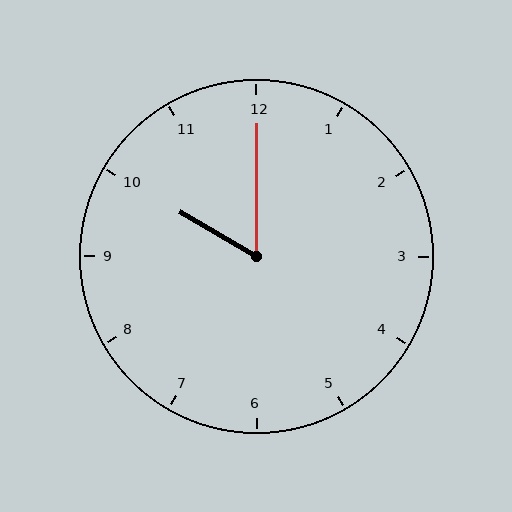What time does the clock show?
10:00.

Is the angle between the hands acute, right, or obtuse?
It is acute.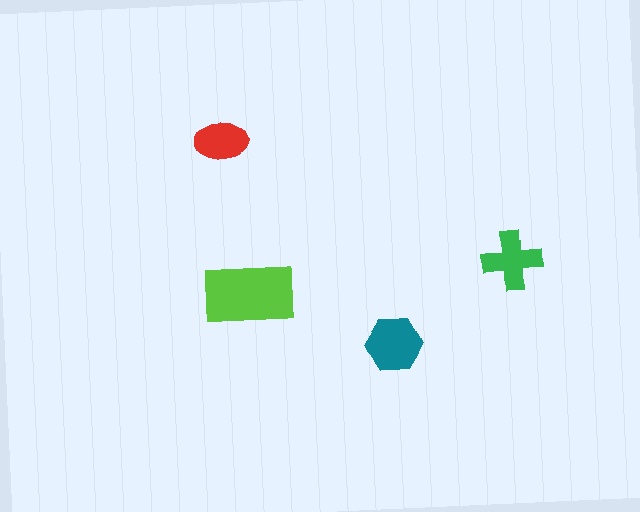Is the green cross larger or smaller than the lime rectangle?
Smaller.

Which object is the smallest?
The red ellipse.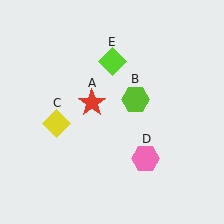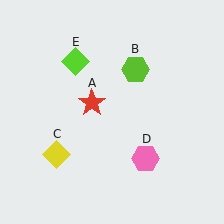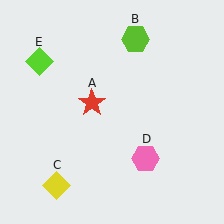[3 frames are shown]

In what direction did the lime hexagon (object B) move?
The lime hexagon (object B) moved up.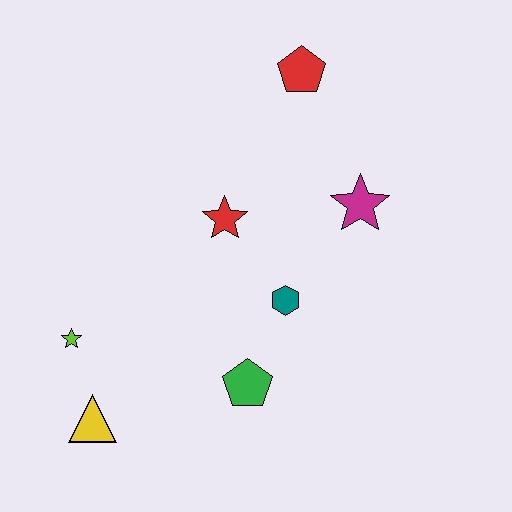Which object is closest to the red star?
The teal hexagon is closest to the red star.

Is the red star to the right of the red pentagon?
No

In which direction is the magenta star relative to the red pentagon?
The magenta star is below the red pentagon.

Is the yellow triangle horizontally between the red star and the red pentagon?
No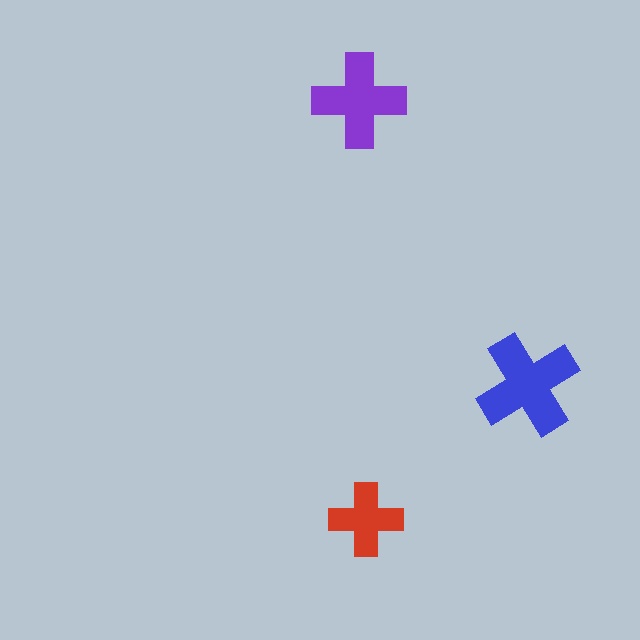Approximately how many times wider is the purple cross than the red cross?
About 1.5 times wider.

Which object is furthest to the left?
The purple cross is leftmost.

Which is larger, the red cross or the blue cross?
The blue one.